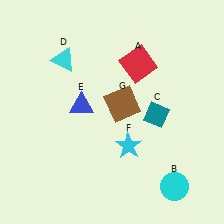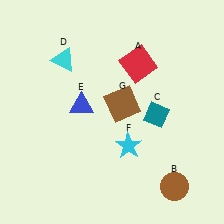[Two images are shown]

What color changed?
The circle (B) changed from cyan in Image 1 to brown in Image 2.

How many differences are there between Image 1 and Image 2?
There is 1 difference between the two images.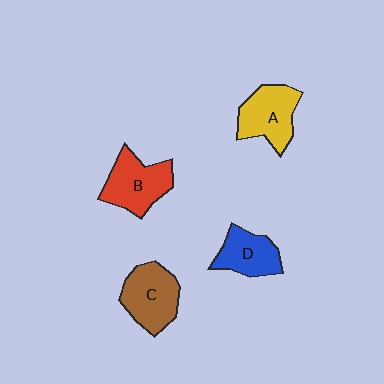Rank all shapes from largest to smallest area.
From largest to smallest: C (brown), B (red), A (yellow), D (blue).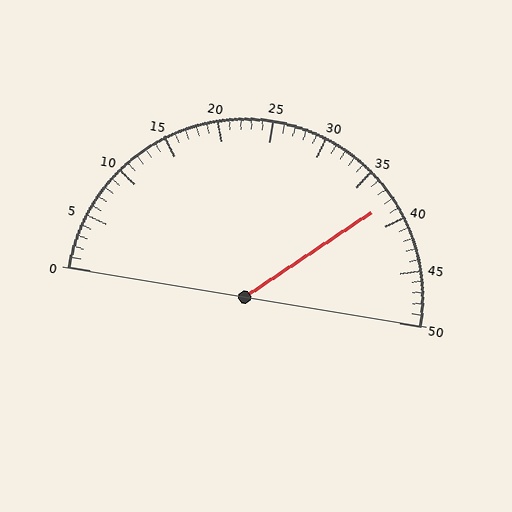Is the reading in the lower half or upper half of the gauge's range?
The reading is in the upper half of the range (0 to 50).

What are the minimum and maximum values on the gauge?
The gauge ranges from 0 to 50.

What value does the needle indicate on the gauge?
The needle indicates approximately 38.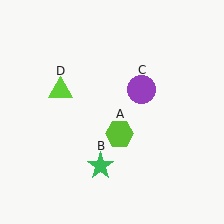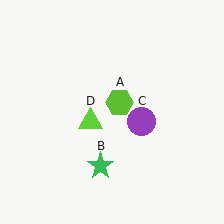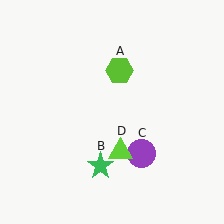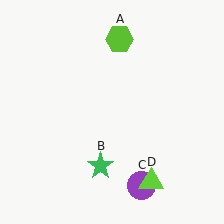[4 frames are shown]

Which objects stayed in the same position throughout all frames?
Green star (object B) remained stationary.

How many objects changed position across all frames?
3 objects changed position: lime hexagon (object A), purple circle (object C), lime triangle (object D).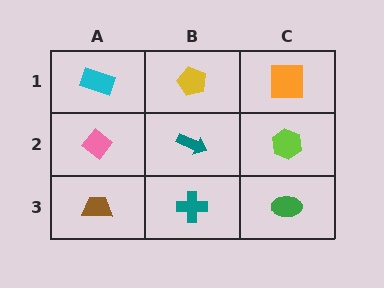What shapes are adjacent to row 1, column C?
A lime hexagon (row 2, column C), a yellow pentagon (row 1, column B).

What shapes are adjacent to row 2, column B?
A yellow pentagon (row 1, column B), a teal cross (row 3, column B), a pink diamond (row 2, column A), a lime hexagon (row 2, column C).